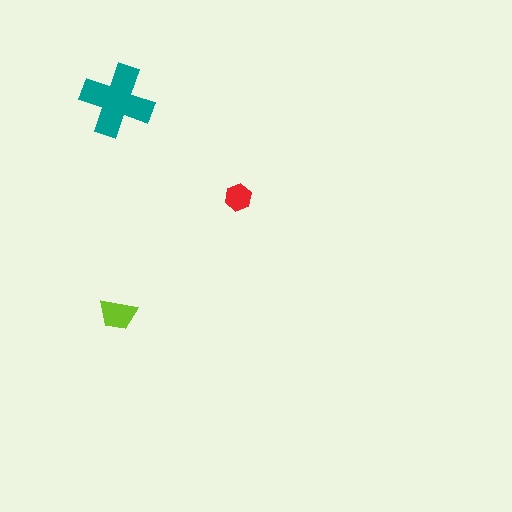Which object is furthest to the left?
The teal cross is leftmost.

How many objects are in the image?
There are 3 objects in the image.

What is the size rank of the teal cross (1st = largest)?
1st.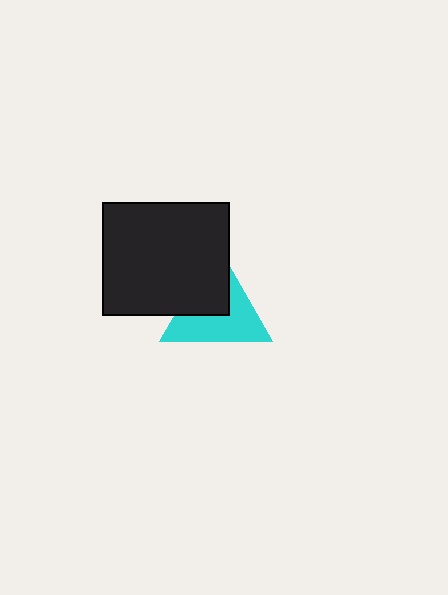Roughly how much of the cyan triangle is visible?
About half of it is visible (roughly 58%).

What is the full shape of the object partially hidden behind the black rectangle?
The partially hidden object is a cyan triangle.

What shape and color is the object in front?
The object in front is a black rectangle.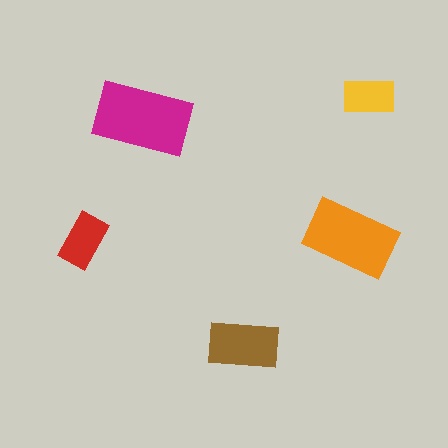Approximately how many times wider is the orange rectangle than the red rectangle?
About 1.5 times wider.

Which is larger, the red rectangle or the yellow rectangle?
The red one.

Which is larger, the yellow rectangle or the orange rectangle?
The orange one.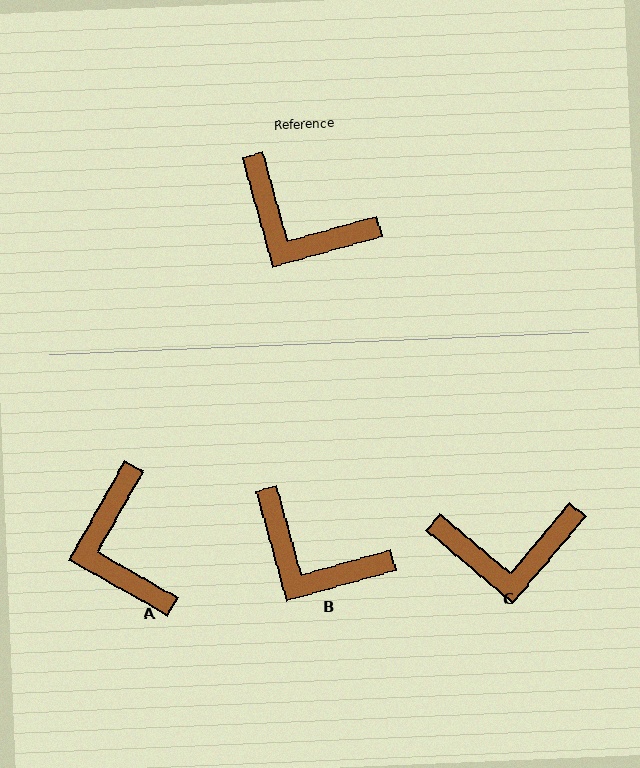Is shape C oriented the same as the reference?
No, it is off by about 35 degrees.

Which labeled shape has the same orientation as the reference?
B.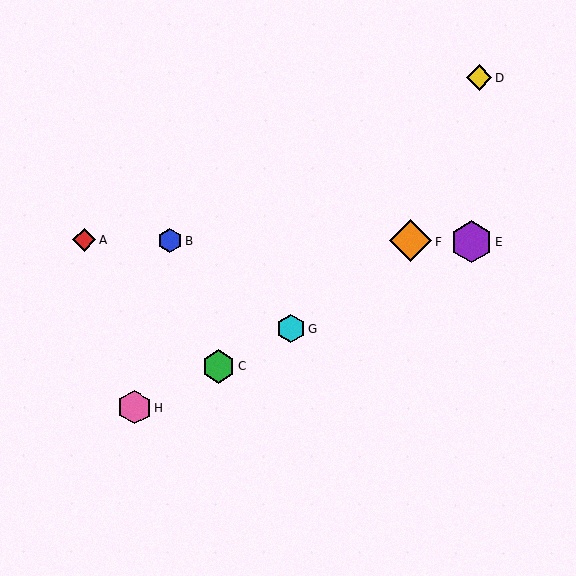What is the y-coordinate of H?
Object H is at y≈407.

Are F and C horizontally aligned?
No, F is at y≈241 and C is at y≈366.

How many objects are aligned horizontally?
4 objects (A, B, E, F) are aligned horizontally.